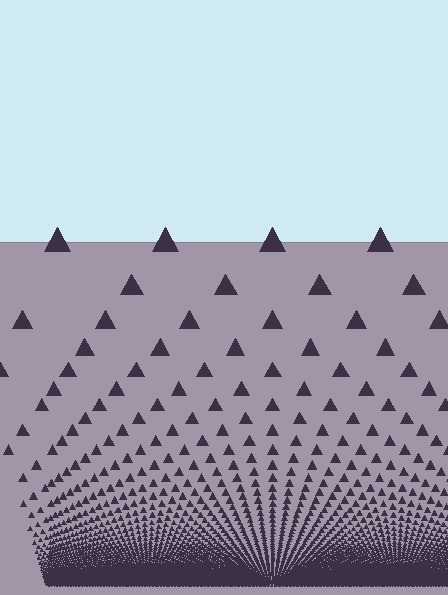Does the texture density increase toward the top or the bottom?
Density increases toward the bottom.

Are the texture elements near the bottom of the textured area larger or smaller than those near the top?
Smaller. The gradient is inverted — elements near the bottom are smaller and denser.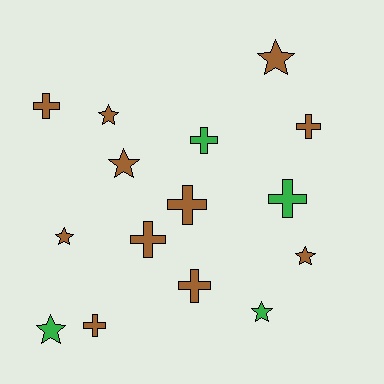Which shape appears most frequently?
Cross, with 8 objects.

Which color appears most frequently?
Brown, with 11 objects.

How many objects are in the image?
There are 15 objects.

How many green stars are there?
There are 2 green stars.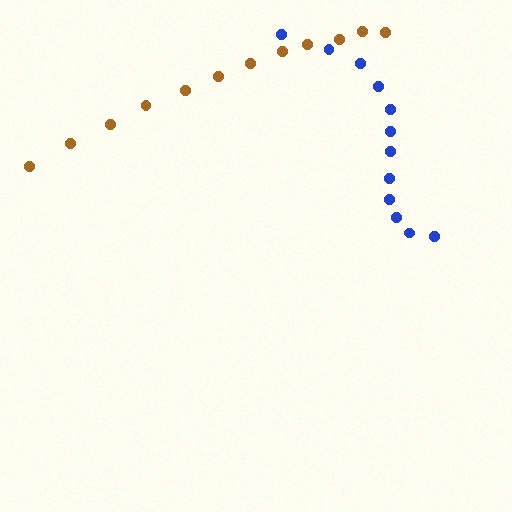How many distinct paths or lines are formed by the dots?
There are 2 distinct paths.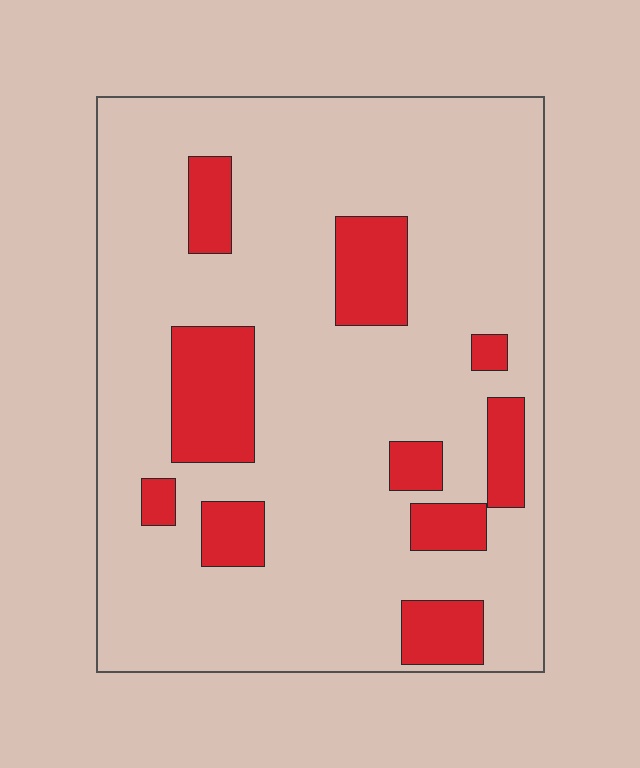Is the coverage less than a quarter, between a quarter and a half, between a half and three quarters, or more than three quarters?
Less than a quarter.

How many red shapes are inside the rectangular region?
10.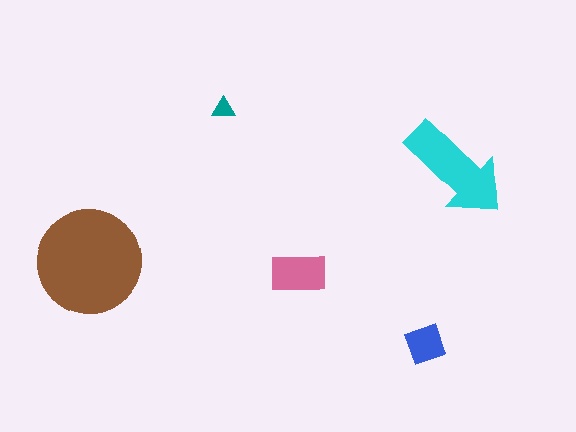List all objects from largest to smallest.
The brown circle, the cyan arrow, the pink rectangle, the blue diamond, the teal triangle.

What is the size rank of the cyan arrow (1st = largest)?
2nd.